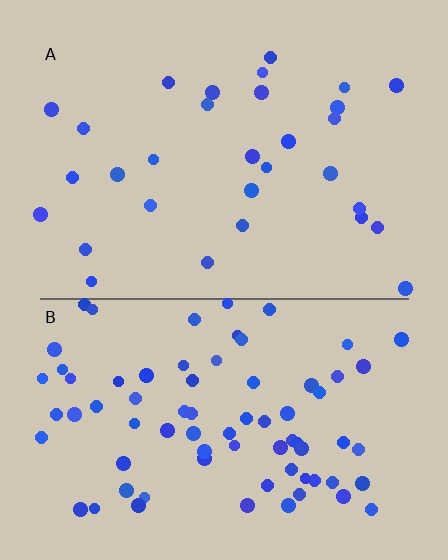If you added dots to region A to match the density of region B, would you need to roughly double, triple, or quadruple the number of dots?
Approximately double.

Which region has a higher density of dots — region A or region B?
B (the bottom).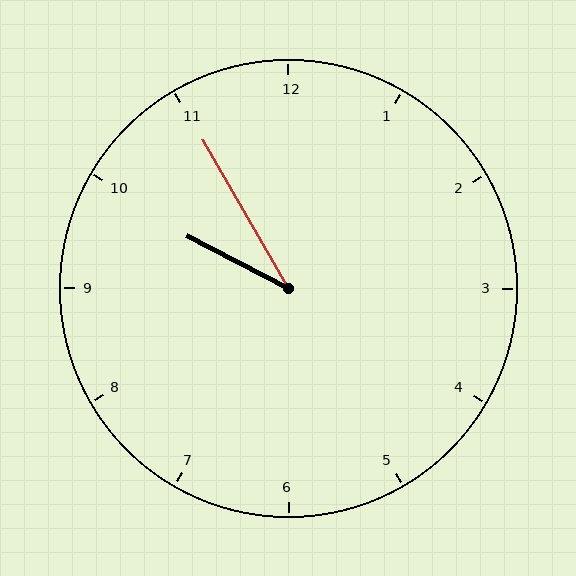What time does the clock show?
9:55.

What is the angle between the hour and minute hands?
Approximately 32 degrees.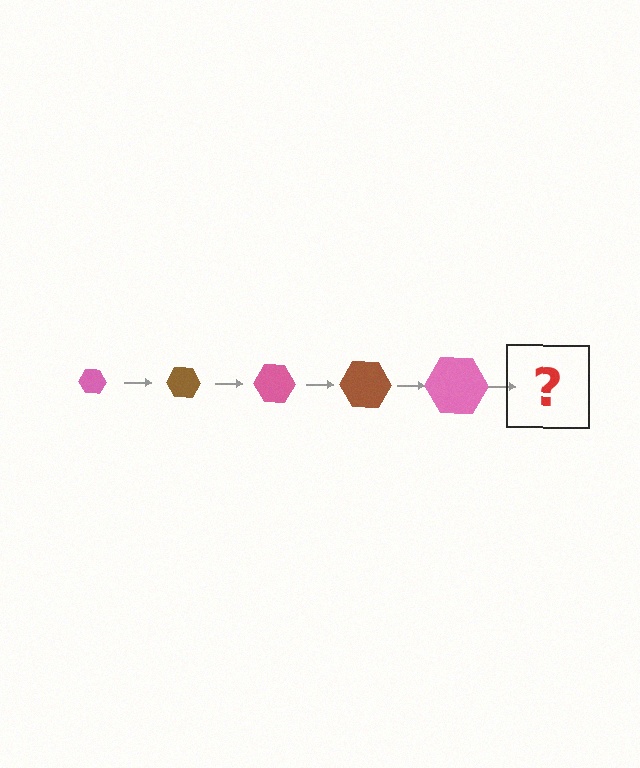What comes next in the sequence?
The next element should be a brown hexagon, larger than the previous one.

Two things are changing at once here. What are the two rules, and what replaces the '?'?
The two rules are that the hexagon grows larger each step and the color cycles through pink and brown. The '?' should be a brown hexagon, larger than the previous one.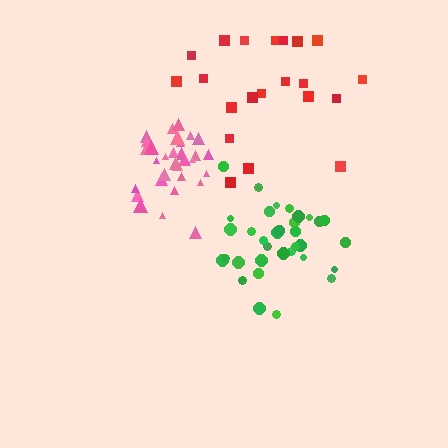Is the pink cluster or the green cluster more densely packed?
Pink.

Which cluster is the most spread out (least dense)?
Red.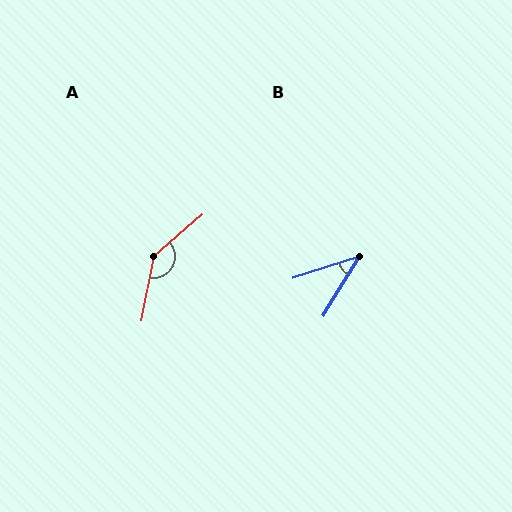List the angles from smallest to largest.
B (40°), A (142°).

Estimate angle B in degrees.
Approximately 40 degrees.